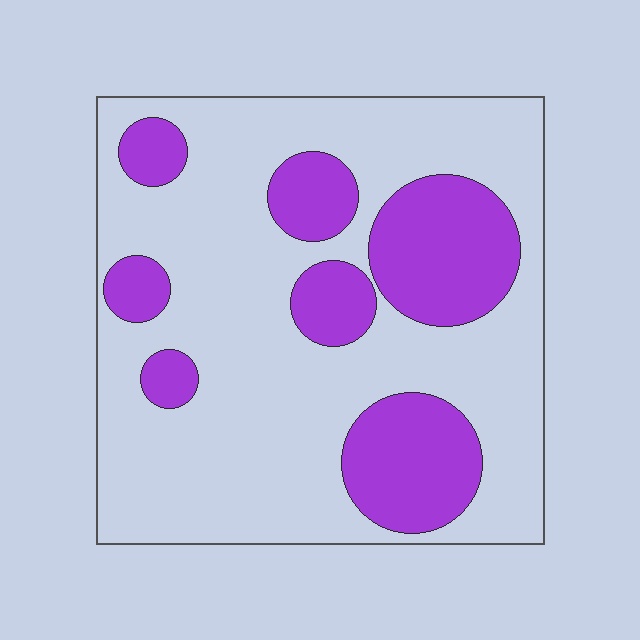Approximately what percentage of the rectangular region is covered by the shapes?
Approximately 30%.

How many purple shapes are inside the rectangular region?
7.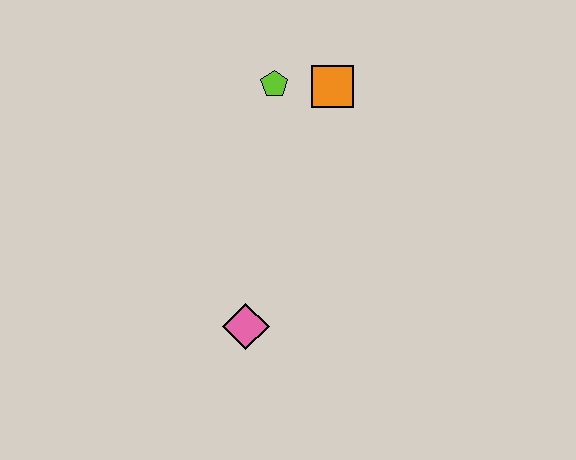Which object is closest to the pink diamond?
The lime pentagon is closest to the pink diamond.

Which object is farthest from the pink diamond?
The orange square is farthest from the pink diamond.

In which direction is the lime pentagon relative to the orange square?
The lime pentagon is to the left of the orange square.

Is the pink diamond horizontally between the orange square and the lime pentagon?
No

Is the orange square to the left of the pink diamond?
No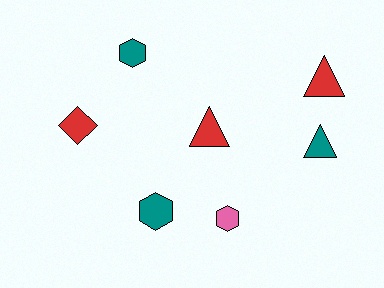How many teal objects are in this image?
There are 3 teal objects.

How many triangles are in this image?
There are 3 triangles.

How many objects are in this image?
There are 7 objects.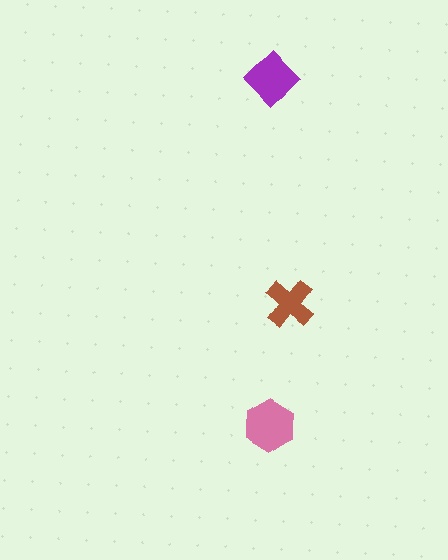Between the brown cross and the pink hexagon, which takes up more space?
The pink hexagon.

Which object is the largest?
The pink hexagon.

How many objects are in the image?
There are 3 objects in the image.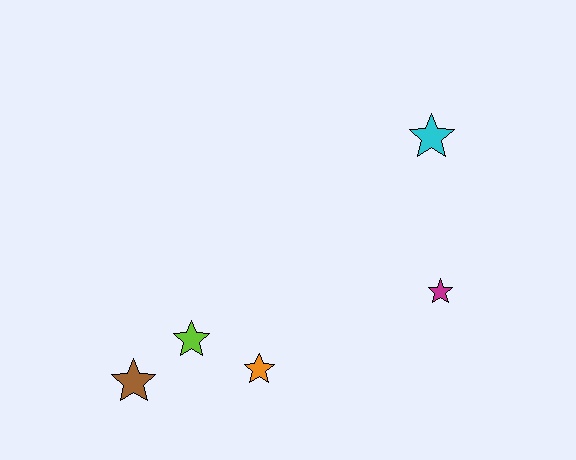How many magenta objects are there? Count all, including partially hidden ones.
There is 1 magenta object.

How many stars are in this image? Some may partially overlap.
There are 5 stars.